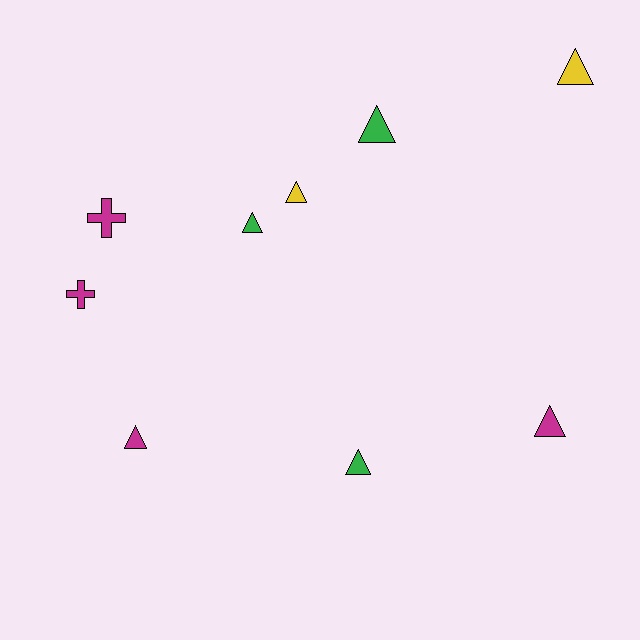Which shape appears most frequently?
Triangle, with 7 objects.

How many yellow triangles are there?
There are 2 yellow triangles.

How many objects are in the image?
There are 9 objects.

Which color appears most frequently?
Magenta, with 4 objects.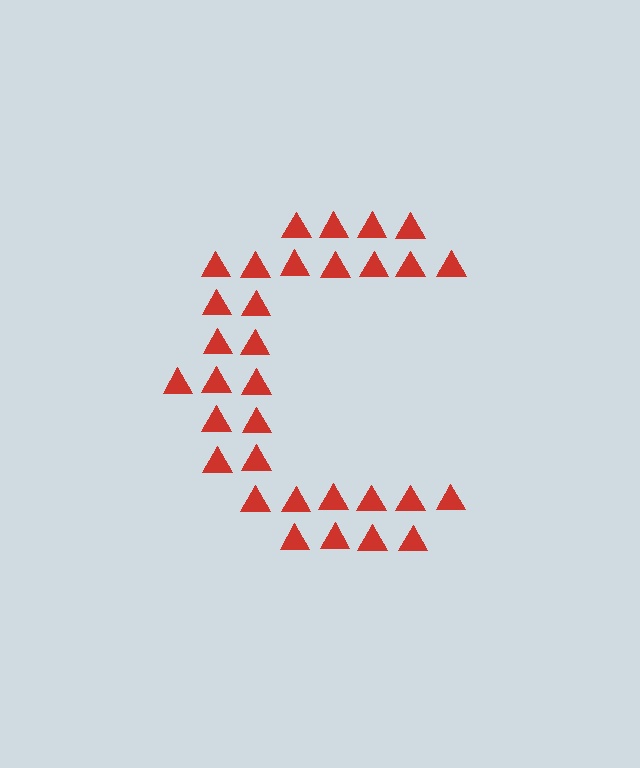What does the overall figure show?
The overall figure shows the letter C.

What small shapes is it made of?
It is made of small triangles.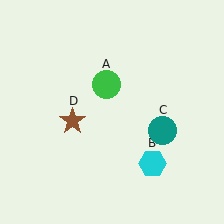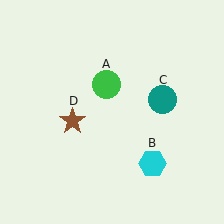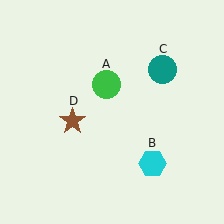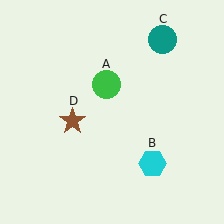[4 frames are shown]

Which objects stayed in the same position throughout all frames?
Green circle (object A) and cyan hexagon (object B) and brown star (object D) remained stationary.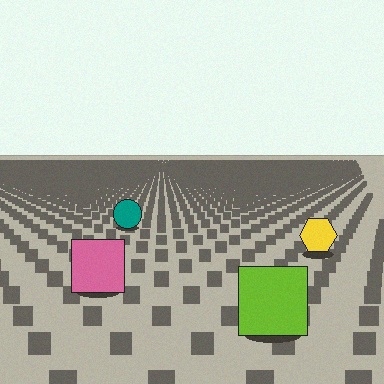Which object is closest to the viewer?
The lime square is closest. The texture marks near it are larger and more spread out.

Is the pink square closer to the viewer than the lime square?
No. The lime square is closer — you can tell from the texture gradient: the ground texture is coarser near it.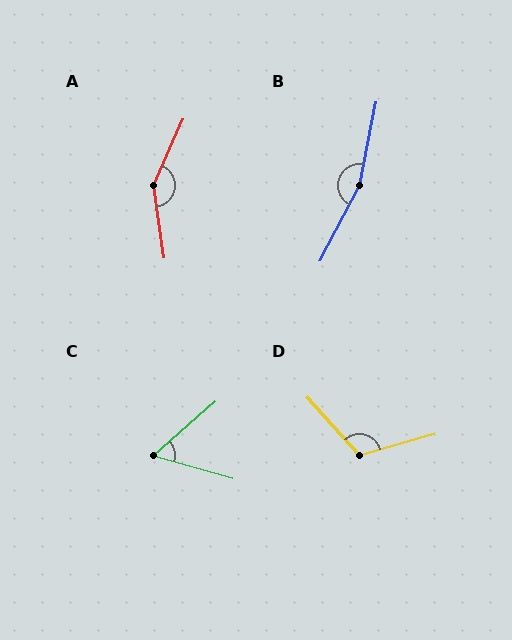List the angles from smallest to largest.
C (57°), D (117°), A (148°), B (163°).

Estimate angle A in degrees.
Approximately 148 degrees.